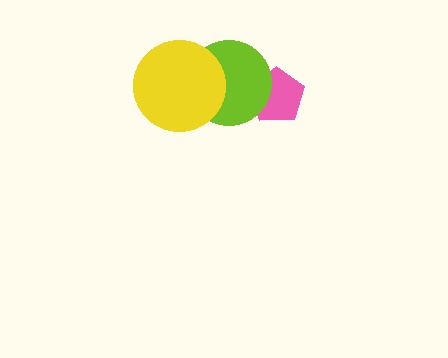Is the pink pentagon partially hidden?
Yes, it is partially covered by another shape.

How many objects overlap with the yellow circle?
1 object overlaps with the yellow circle.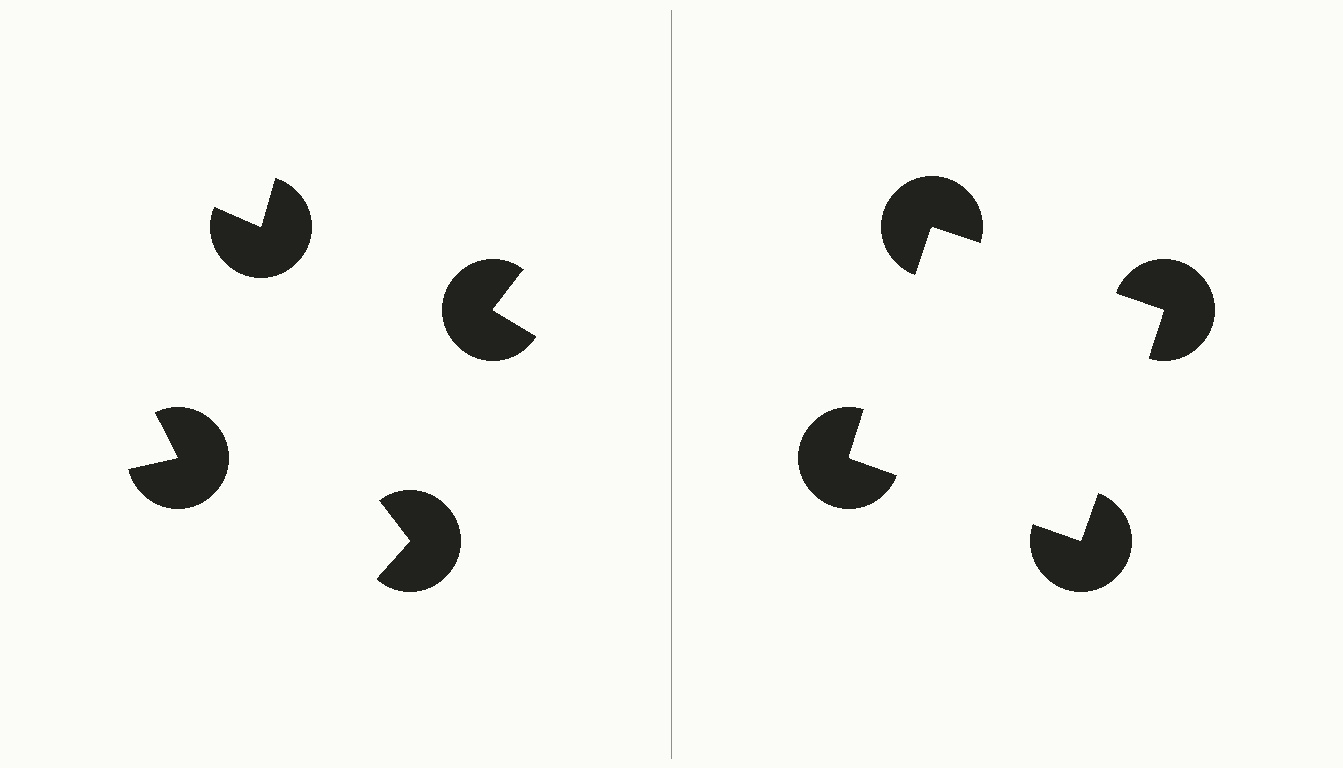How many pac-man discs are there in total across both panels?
8 — 4 on each side.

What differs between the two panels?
The pac-man discs are positioned identically on both sides; only the wedge orientations differ. On the right they align to a square; on the left they are misaligned.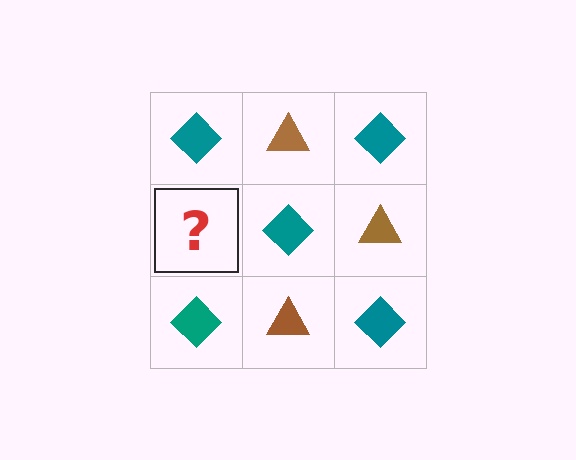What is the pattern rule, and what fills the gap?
The rule is that it alternates teal diamond and brown triangle in a checkerboard pattern. The gap should be filled with a brown triangle.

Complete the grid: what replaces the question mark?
The question mark should be replaced with a brown triangle.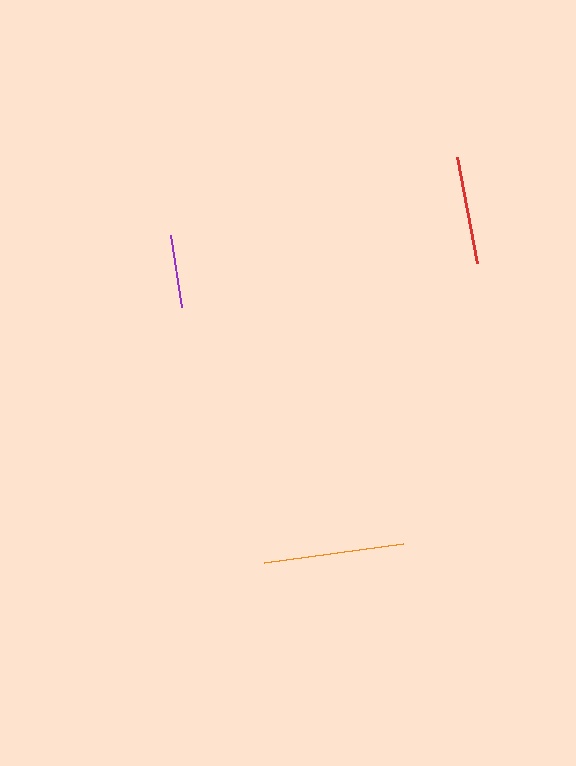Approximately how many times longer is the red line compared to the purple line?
The red line is approximately 1.5 times the length of the purple line.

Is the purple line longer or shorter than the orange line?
The orange line is longer than the purple line.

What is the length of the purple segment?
The purple segment is approximately 73 pixels long.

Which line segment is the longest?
The orange line is the longest at approximately 140 pixels.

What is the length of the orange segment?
The orange segment is approximately 140 pixels long.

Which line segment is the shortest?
The purple line is the shortest at approximately 73 pixels.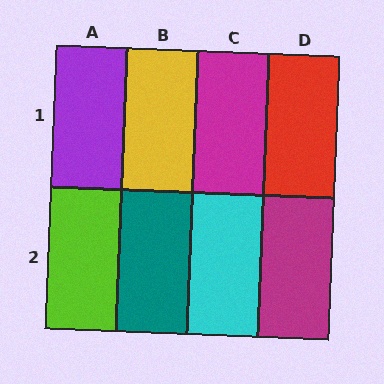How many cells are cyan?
1 cell is cyan.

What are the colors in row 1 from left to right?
Purple, yellow, magenta, red.